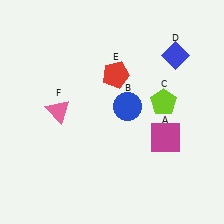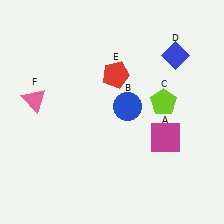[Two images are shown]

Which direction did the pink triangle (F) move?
The pink triangle (F) moved left.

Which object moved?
The pink triangle (F) moved left.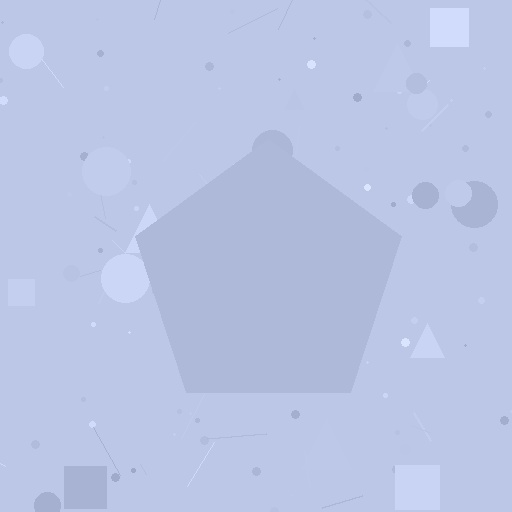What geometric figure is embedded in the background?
A pentagon is embedded in the background.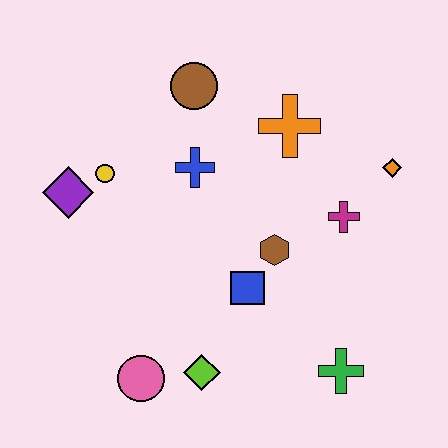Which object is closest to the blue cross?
The brown circle is closest to the blue cross.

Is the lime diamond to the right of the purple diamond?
Yes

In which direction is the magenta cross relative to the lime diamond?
The magenta cross is above the lime diamond.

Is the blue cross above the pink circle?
Yes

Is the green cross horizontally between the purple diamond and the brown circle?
No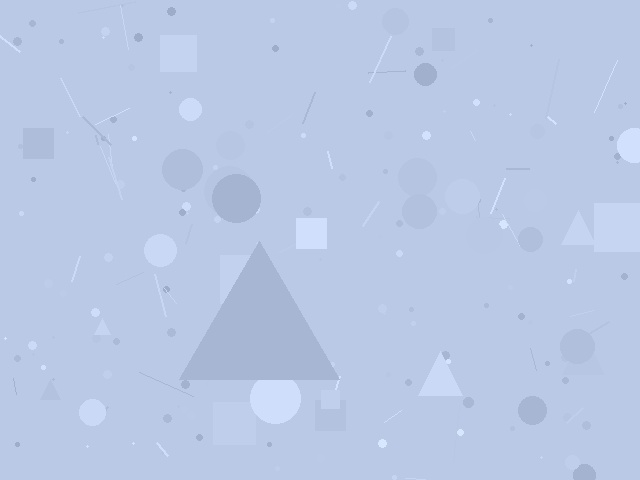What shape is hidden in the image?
A triangle is hidden in the image.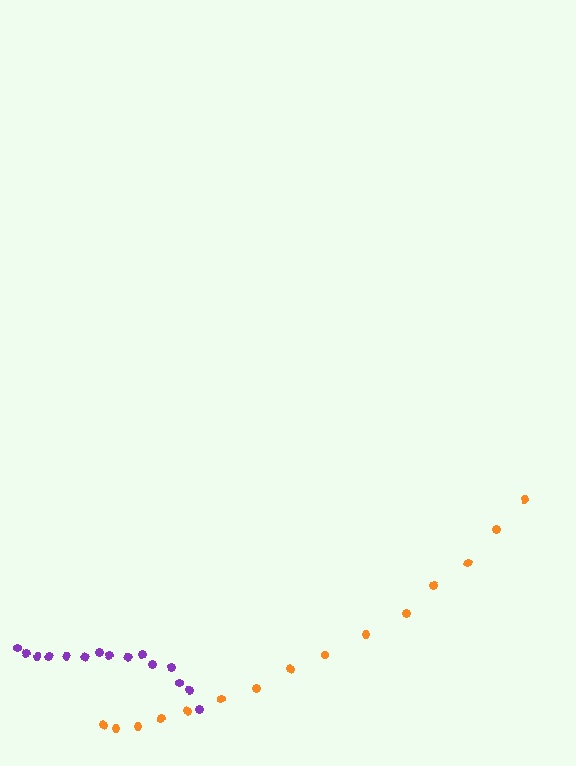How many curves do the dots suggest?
There are 2 distinct paths.